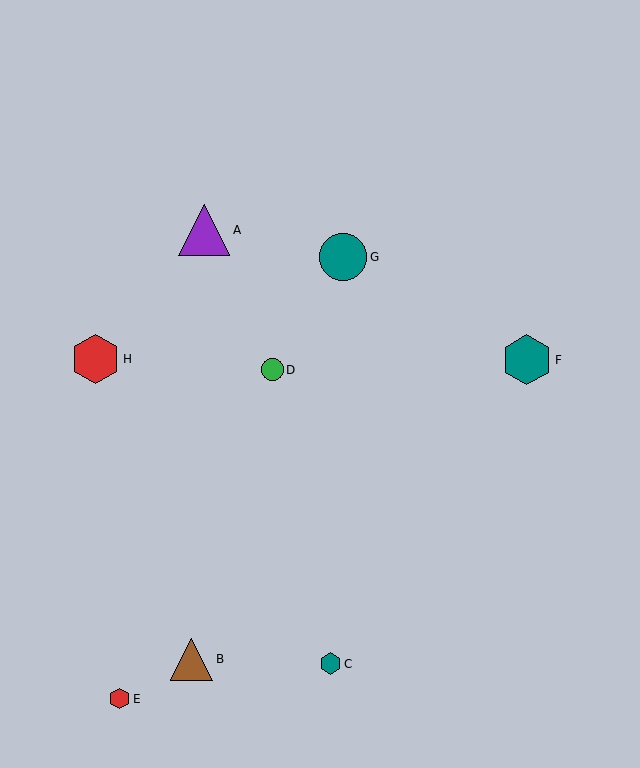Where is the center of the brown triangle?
The center of the brown triangle is at (191, 659).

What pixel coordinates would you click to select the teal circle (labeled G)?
Click at (343, 257) to select the teal circle G.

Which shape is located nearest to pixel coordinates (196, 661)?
The brown triangle (labeled B) at (191, 659) is nearest to that location.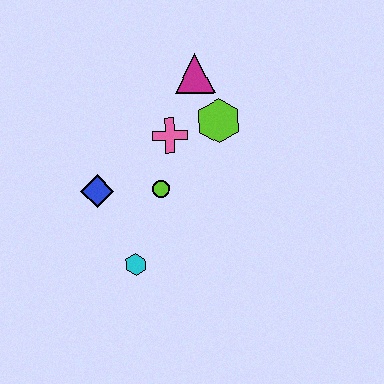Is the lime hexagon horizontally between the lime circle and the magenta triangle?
No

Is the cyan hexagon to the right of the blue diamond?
Yes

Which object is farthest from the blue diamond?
The magenta triangle is farthest from the blue diamond.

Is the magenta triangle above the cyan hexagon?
Yes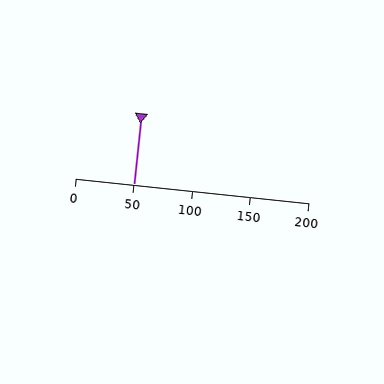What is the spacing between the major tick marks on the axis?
The major ticks are spaced 50 apart.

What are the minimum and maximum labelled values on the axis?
The axis runs from 0 to 200.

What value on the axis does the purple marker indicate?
The marker indicates approximately 50.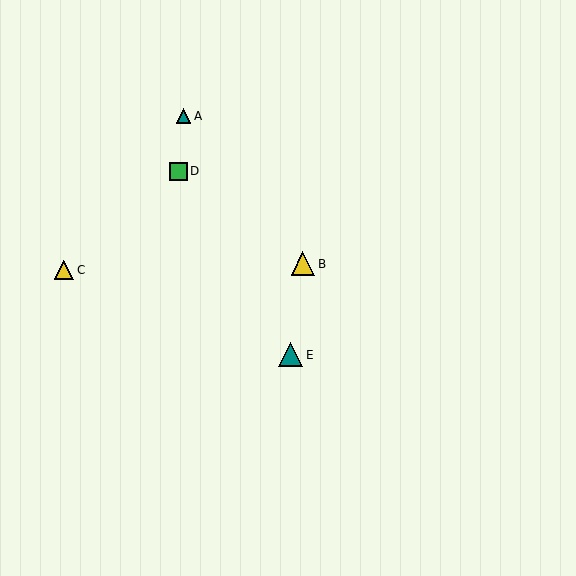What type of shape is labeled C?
Shape C is a yellow triangle.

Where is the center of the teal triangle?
The center of the teal triangle is at (183, 116).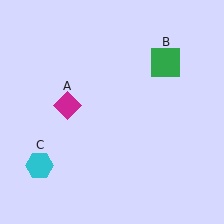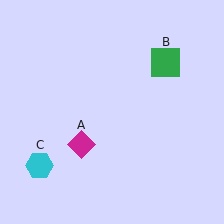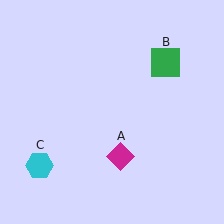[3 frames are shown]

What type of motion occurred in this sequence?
The magenta diamond (object A) rotated counterclockwise around the center of the scene.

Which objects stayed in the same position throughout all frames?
Green square (object B) and cyan hexagon (object C) remained stationary.